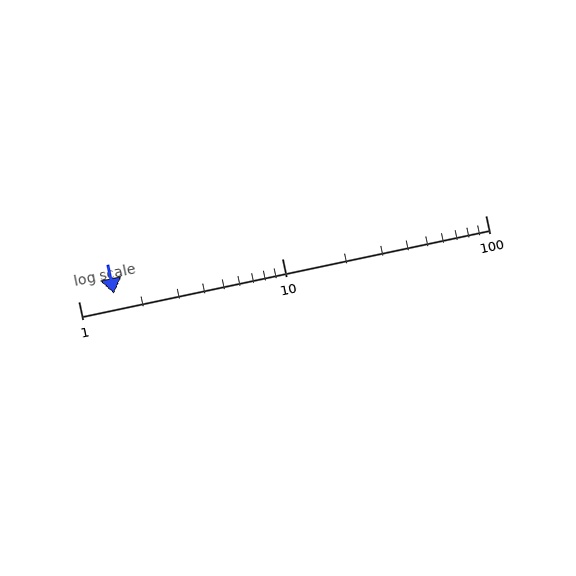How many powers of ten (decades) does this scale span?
The scale spans 2 decades, from 1 to 100.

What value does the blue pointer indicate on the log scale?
The pointer indicates approximately 1.5.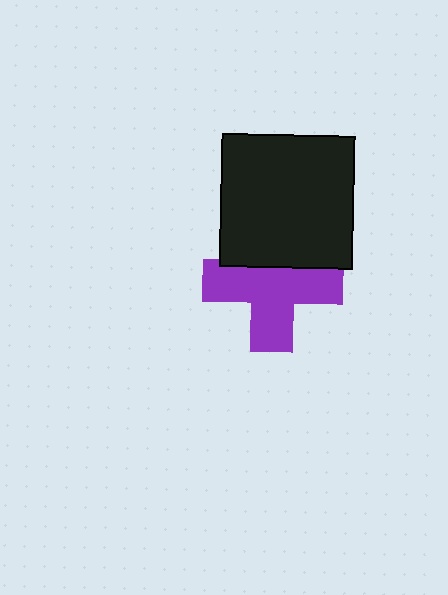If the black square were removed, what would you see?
You would see the complete purple cross.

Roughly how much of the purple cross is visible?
Most of it is visible (roughly 69%).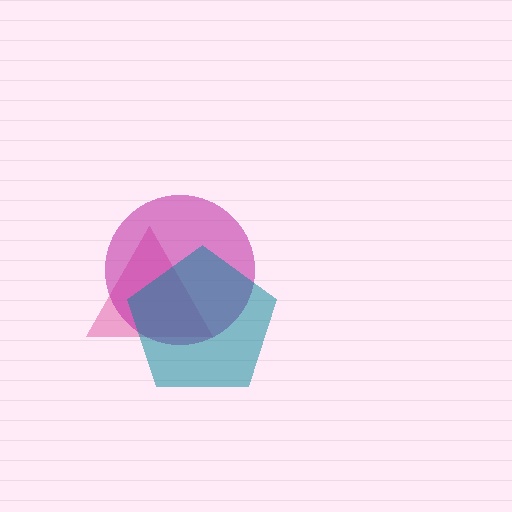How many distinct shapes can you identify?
There are 3 distinct shapes: a pink triangle, a magenta circle, a teal pentagon.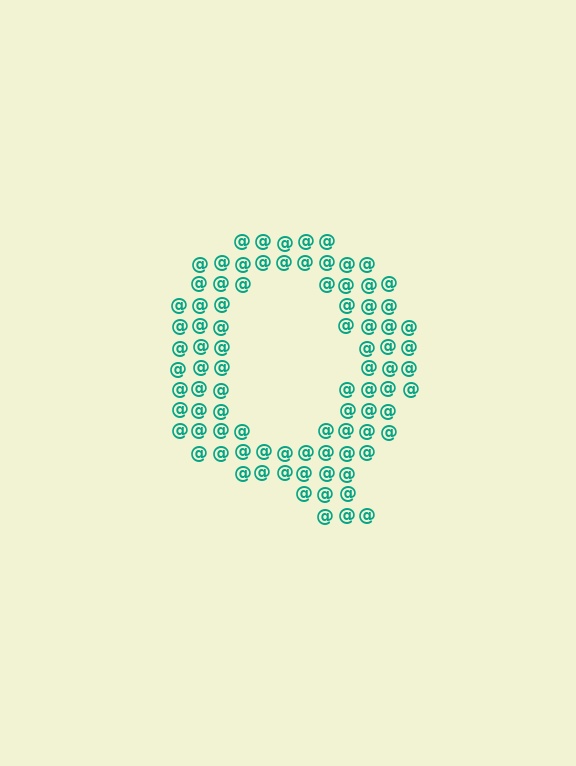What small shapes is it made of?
It is made of small at signs.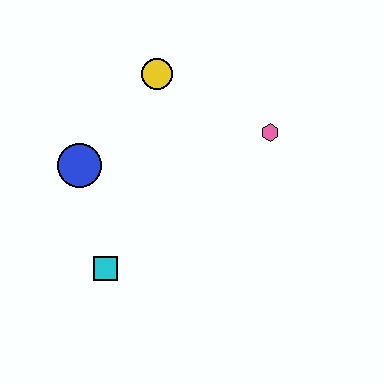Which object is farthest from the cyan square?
The pink hexagon is farthest from the cyan square.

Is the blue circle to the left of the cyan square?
Yes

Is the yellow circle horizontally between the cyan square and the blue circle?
No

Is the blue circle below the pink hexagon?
Yes